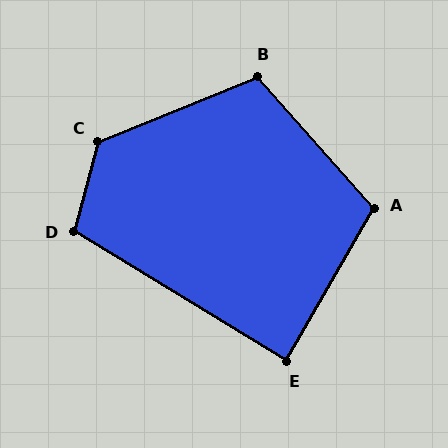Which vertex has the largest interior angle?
C, at approximately 127 degrees.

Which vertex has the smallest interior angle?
E, at approximately 88 degrees.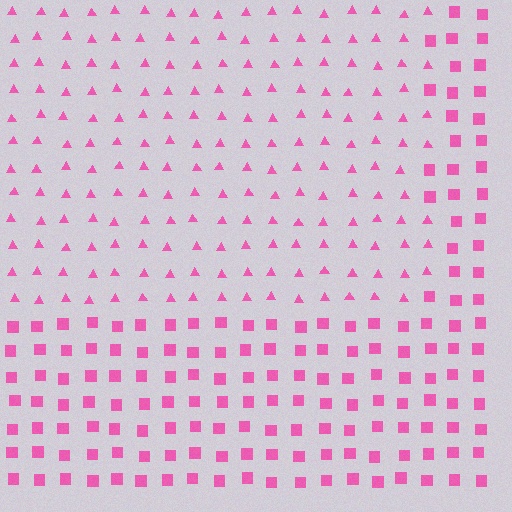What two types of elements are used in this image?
The image uses triangles inside the rectangle region and squares outside it.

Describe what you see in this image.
The image is filled with small pink elements arranged in a uniform grid. A rectangle-shaped region contains triangles, while the surrounding area contains squares. The boundary is defined purely by the change in element shape.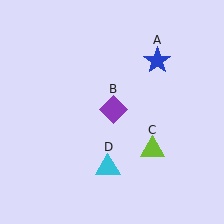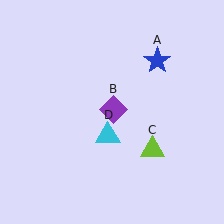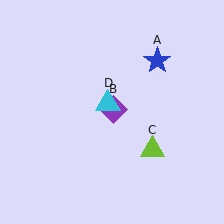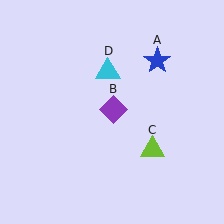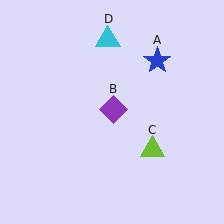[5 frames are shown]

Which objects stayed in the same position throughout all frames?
Blue star (object A) and purple diamond (object B) and lime triangle (object C) remained stationary.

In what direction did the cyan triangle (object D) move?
The cyan triangle (object D) moved up.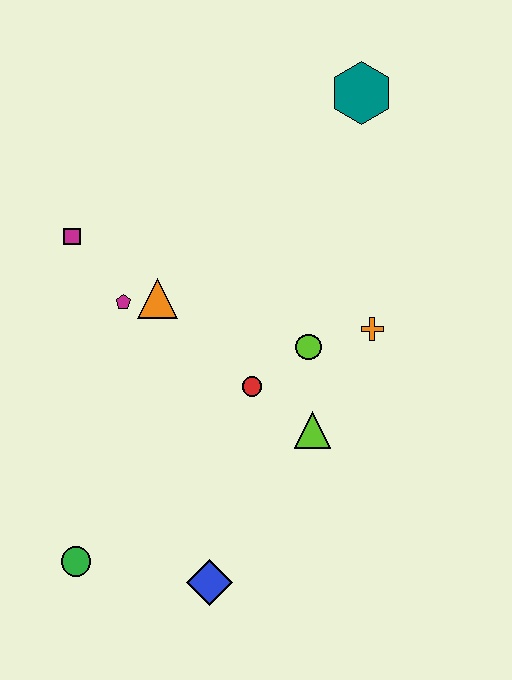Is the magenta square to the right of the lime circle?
No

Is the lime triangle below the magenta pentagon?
Yes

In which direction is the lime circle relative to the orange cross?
The lime circle is to the left of the orange cross.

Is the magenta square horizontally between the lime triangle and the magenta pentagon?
No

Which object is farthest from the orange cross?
The green circle is farthest from the orange cross.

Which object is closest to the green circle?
The blue diamond is closest to the green circle.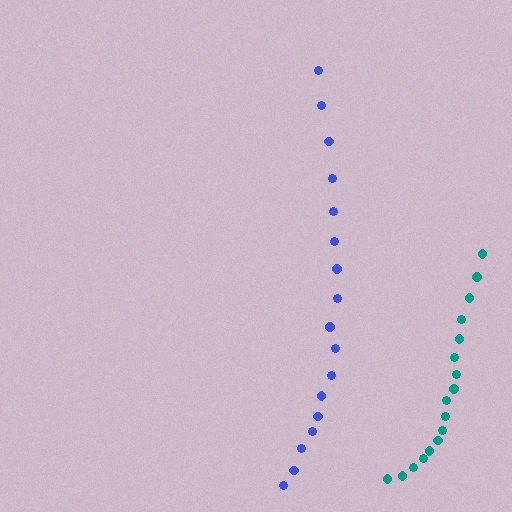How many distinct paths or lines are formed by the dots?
There are 2 distinct paths.